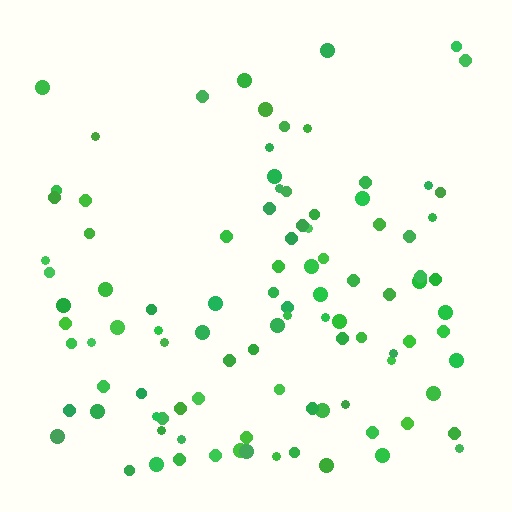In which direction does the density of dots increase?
From top to bottom, with the bottom side densest.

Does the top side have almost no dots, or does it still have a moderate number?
Still a moderate number, just noticeably fewer than the bottom.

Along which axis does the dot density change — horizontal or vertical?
Vertical.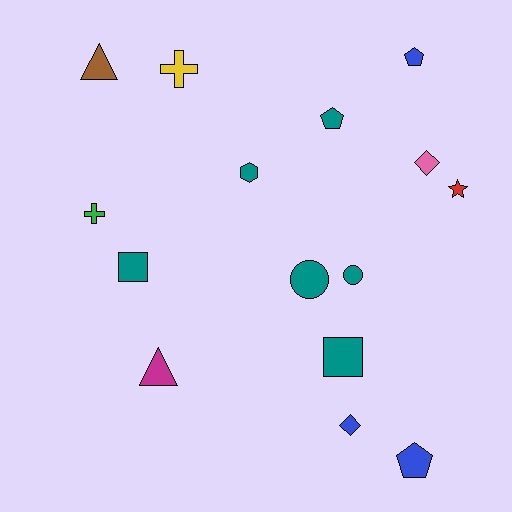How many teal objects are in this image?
There are 6 teal objects.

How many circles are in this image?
There are 2 circles.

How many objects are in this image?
There are 15 objects.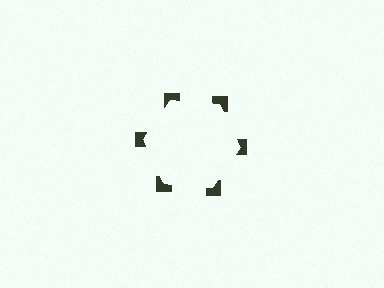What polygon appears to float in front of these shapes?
An illusory hexagon — its edges are inferred from the aligned wedge cuts in the notched squares, not physically drawn.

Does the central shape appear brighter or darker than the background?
It typically appears slightly brighter than the background, even though no actual brightness change is drawn.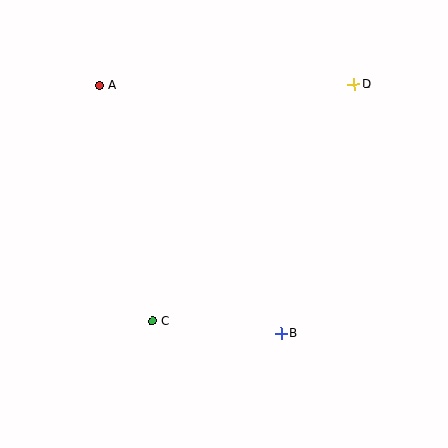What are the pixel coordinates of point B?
Point B is at (281, 333).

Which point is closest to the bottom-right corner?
Point B is closest to the bottom-right corner.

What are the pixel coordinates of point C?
Point C is at (153, 321).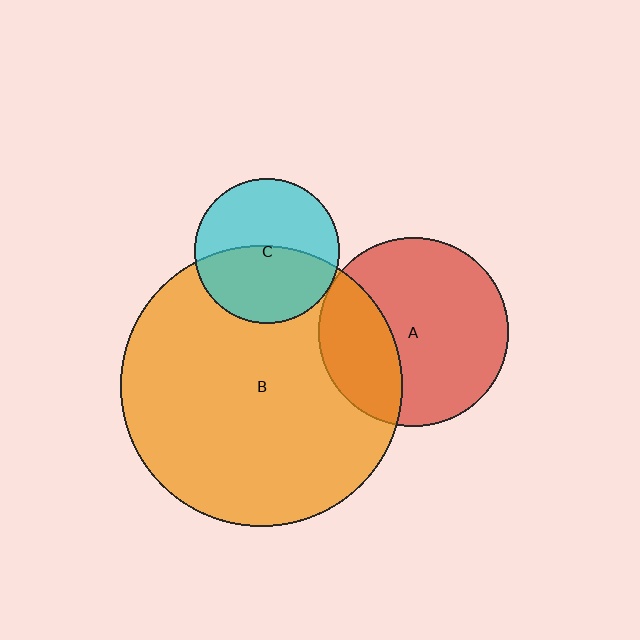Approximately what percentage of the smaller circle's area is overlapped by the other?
Approximately 5%.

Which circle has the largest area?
Circle B (orange).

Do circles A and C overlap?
Yes.